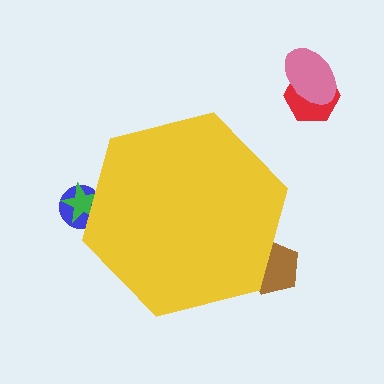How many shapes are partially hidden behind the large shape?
3 shapes are partially hidden.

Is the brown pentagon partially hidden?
Yes, the brown pentagon is partially hidden behind the yellow hexagon.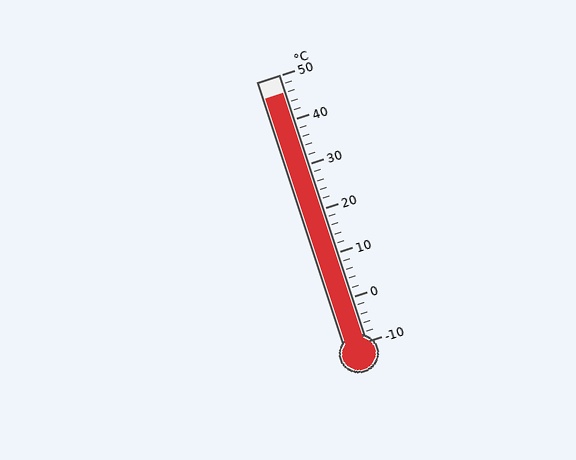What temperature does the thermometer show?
The thermometer shows approximately 46°C.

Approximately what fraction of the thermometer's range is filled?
The thermometer is filled to approximately 95% of its range.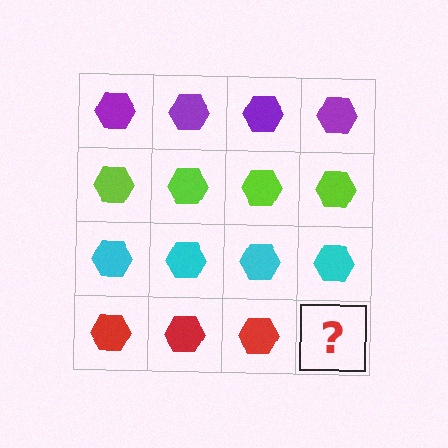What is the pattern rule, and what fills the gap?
The rule is that each row has a consistent color. The gap should be filled with a red hexagon.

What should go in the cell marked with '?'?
The missing cell should contain a red hexagon.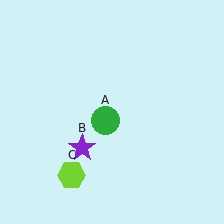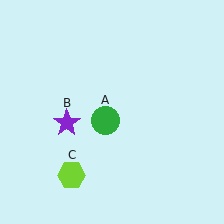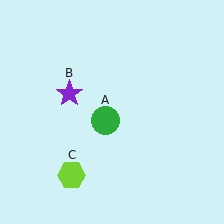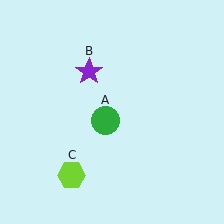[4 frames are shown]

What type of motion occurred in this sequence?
The purple star (object B) rotated clockwise around the center of the scene.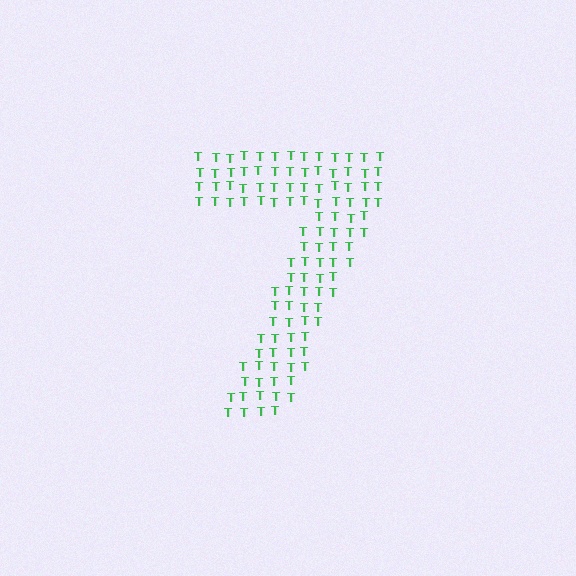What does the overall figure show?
The overall figure shows the digit 7.